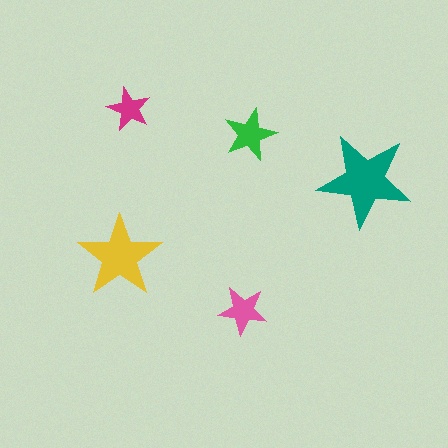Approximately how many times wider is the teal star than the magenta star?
About 2 times wider.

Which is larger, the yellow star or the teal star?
The teal one.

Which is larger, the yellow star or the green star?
The yellow one.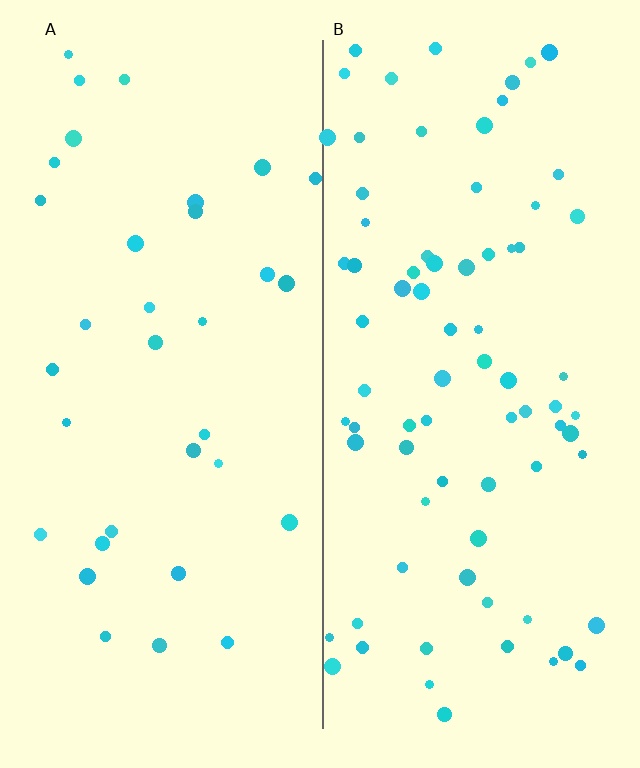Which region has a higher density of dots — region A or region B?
B (the right).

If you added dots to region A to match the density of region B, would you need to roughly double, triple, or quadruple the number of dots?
Approximately double.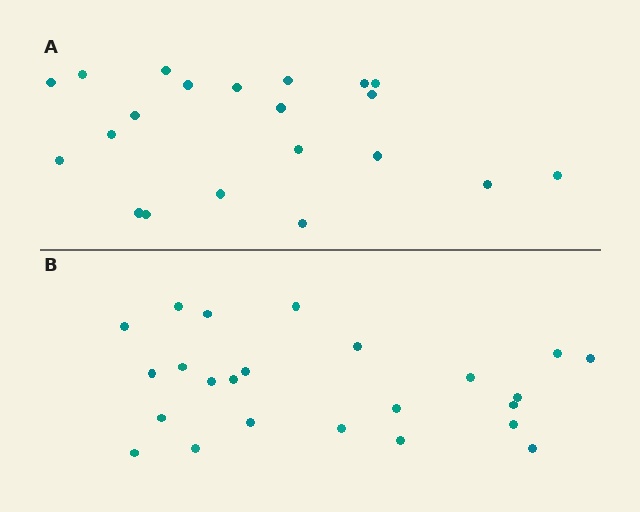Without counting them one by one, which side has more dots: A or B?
Region B (the bottom region) has more dots.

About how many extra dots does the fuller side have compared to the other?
Region B has just a few more — roughly 2 or 3 more dots than region A.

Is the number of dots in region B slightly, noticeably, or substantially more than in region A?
Region B has only slightly more — the two regions are fairly close. The ratio is roughly 1.1 to 1.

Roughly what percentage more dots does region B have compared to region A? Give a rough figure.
About 15% more.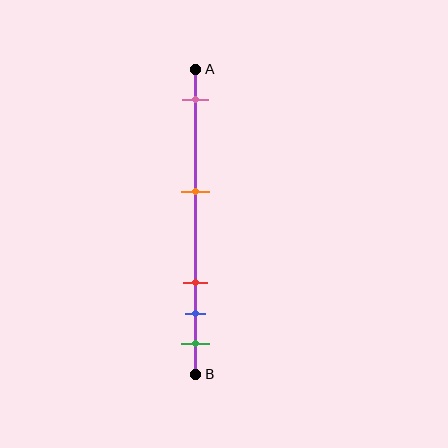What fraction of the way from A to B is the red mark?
The red mark is approximately 70% (0.7) of the way from A to B.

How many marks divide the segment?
There are 5 marks dividing the segment.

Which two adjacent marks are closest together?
The blue and green marks are the closest adjacent pair.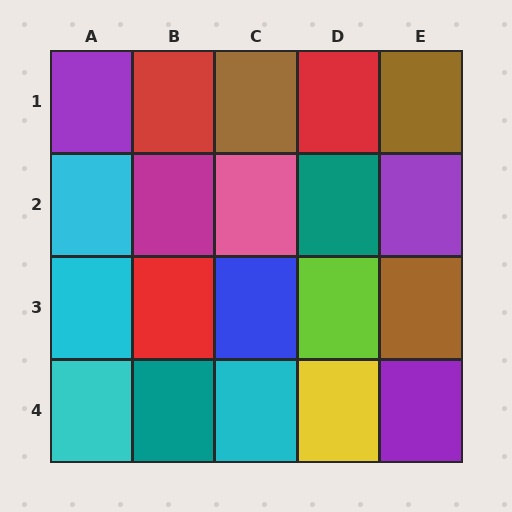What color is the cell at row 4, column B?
Teal.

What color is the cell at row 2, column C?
Pink.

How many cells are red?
3 cells are red.